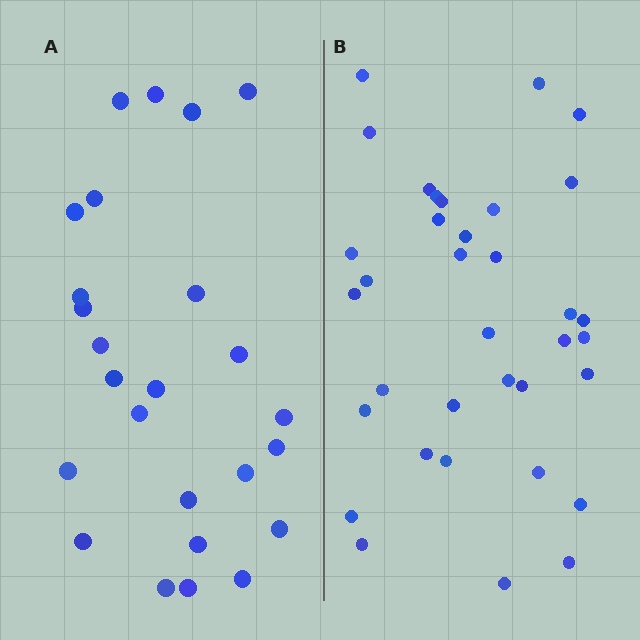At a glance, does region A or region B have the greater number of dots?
Region B (the right region) has more dots.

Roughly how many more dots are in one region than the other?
Region B has roughly 10 or so more dots than region A.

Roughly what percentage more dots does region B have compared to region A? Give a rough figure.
About 40% more.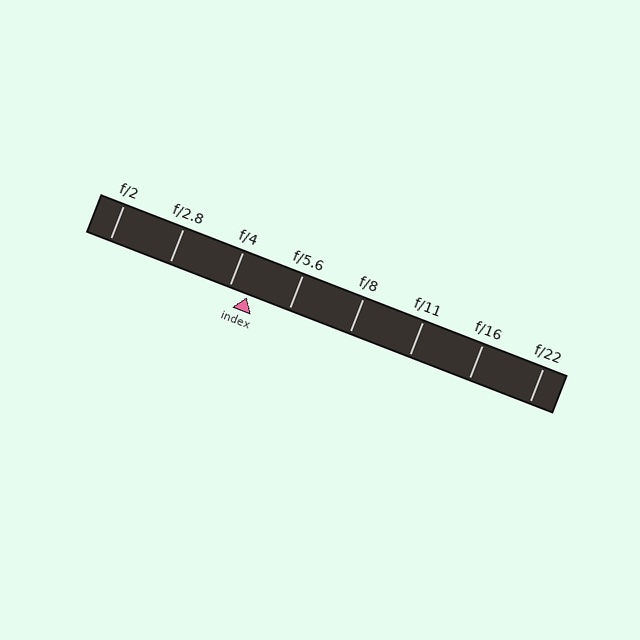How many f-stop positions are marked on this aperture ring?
There are 8 f-stop positions marked.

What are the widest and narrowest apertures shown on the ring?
The widest aperture shown is f/2 and the narrowest is f/22.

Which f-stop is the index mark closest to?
The index mark is closest to f/4.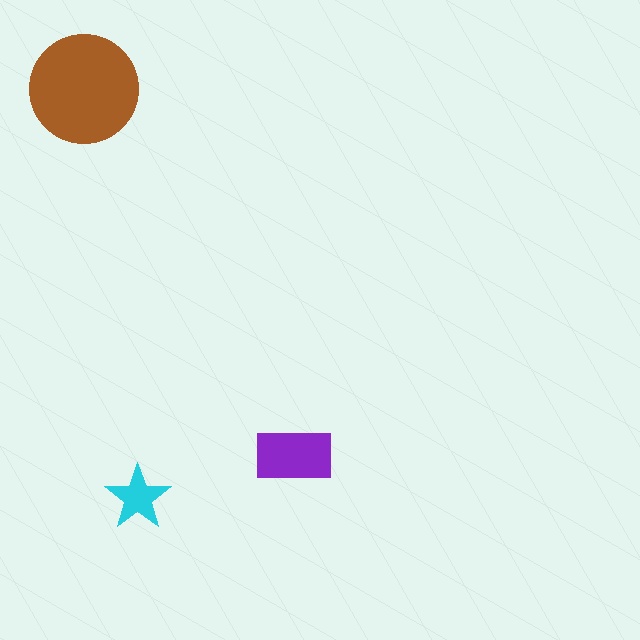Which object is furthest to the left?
The brown circle is leftmost.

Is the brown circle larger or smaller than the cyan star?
Larger.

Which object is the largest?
The brown circle.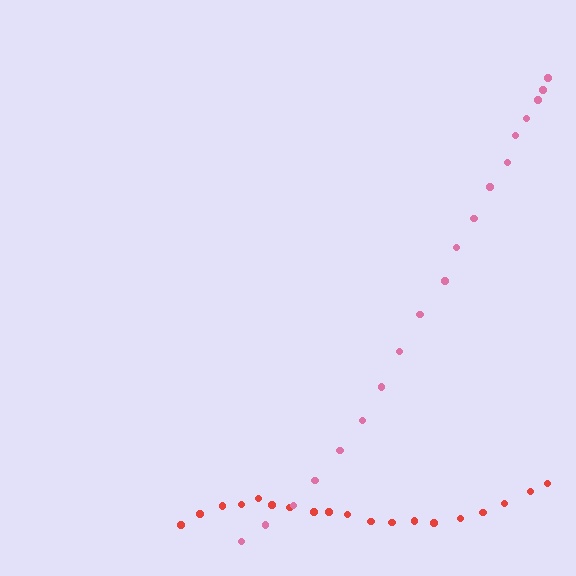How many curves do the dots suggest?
There are 2 distinct paths.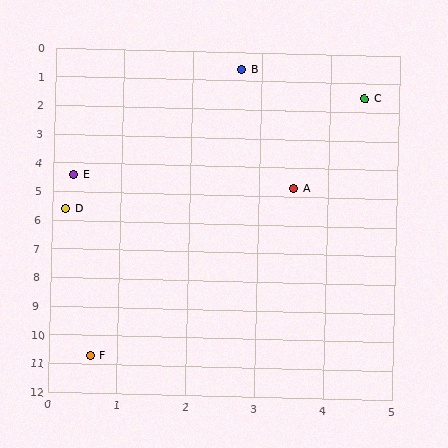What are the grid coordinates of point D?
Point D is at approximately (0.2, 5.6).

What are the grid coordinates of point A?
Point A is at approximately (3.5, 4.7).